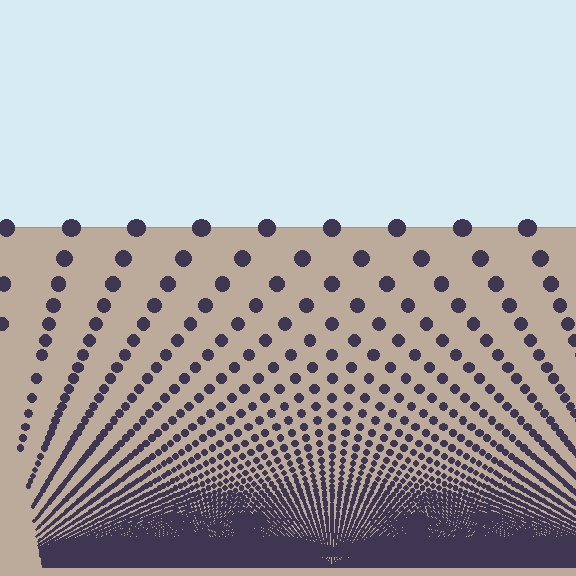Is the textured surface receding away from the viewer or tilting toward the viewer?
The surface appears to tilt toward the viewer. Texture elements get larger and sparser toward the top.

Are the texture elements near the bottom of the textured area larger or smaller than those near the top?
Smaller. The gradient is inverted — elements near the bottom are smaller and denser.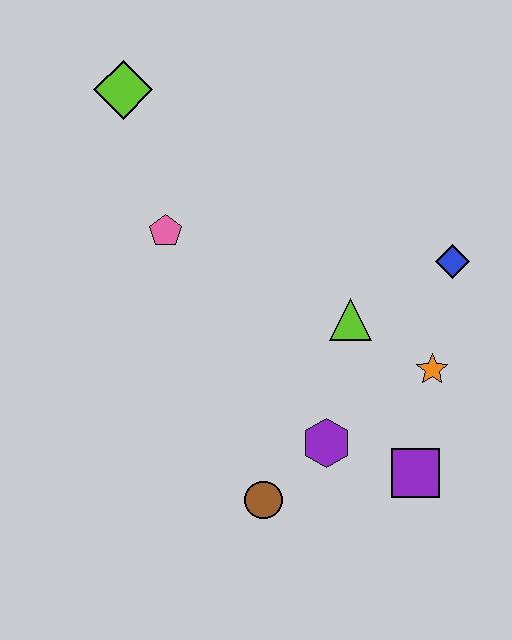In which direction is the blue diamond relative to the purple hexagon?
The blue diamond is above the purple hexagon.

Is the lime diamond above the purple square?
Yes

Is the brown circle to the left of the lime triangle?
Yes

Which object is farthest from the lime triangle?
The lime diamond is farthest from the lime triangle.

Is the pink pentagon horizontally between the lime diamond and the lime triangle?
Yes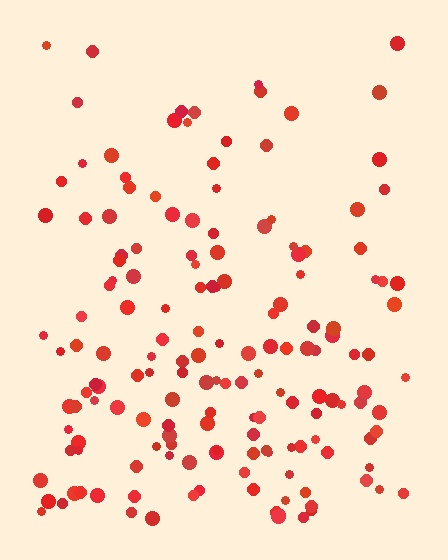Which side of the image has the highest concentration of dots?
The bottom.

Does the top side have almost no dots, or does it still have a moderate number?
Still a moderate number, just noticeably fewer than the bottom.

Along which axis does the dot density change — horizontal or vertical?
Vertical.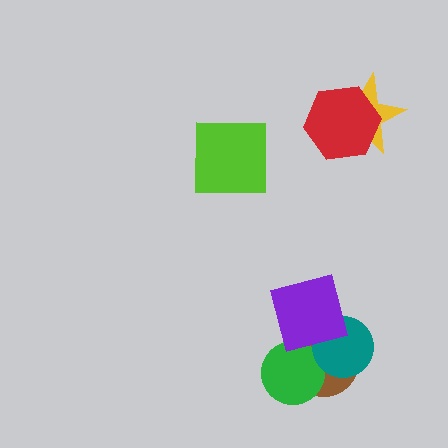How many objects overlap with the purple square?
3 objects overlap with the purple square.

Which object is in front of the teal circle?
The purple square is in front of the teal circle.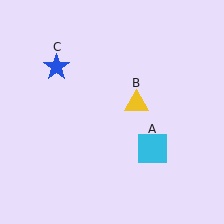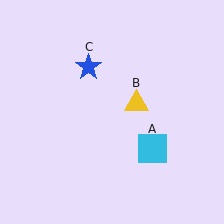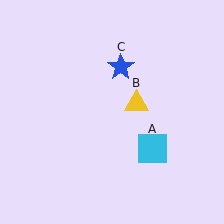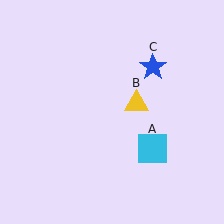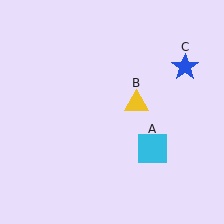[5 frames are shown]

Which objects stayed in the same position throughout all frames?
Cyan square (object A) and yellow triangle (object B) remained stationary.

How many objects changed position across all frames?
1 object changed position: blue star (object C).